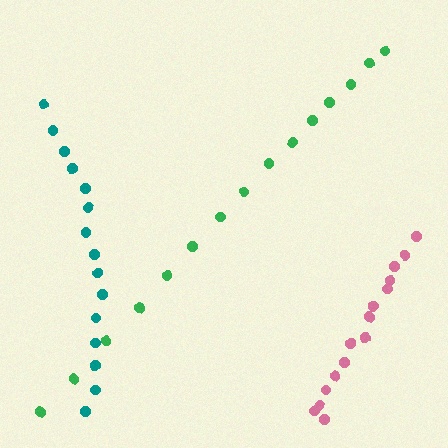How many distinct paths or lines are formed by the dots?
There are 3 distinct paths.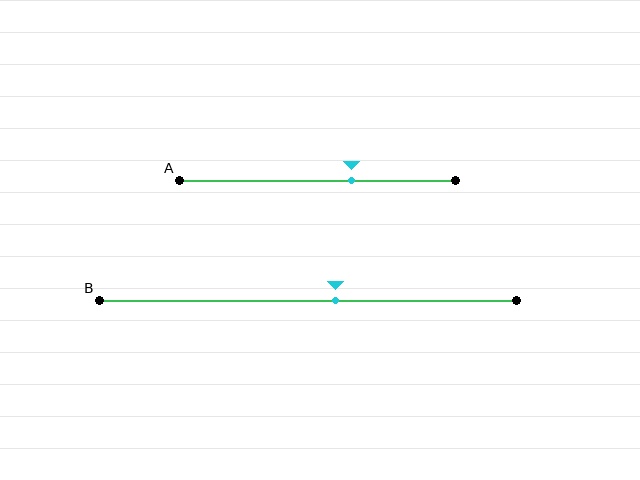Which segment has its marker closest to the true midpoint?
Segment B has its marker closest to the true midpoint.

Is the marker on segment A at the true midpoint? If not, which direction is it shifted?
No, the marker on segment A is shifted to the right by about 12% of the segment length.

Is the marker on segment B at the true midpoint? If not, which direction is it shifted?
No, the marker on segment B is shifted to the right by about 7% of the segment length.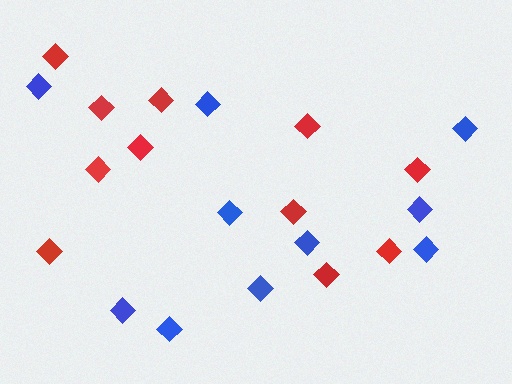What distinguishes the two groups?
There are 2 groups: one group of red diamonds (11) and one group of blue diamonds (10).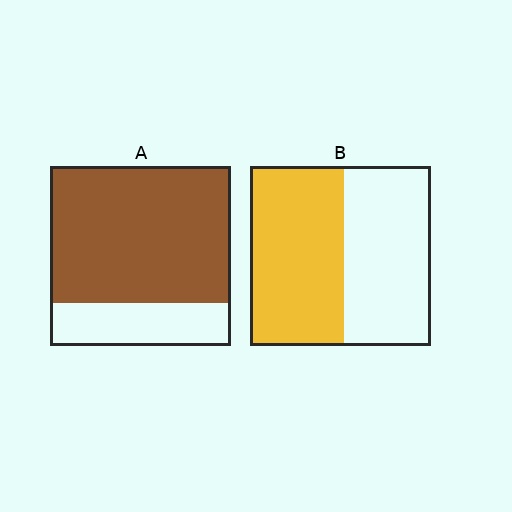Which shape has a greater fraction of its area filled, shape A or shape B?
Shape A.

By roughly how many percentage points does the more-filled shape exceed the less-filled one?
By roughly 25 percentage points (A over B).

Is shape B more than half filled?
Roughly half.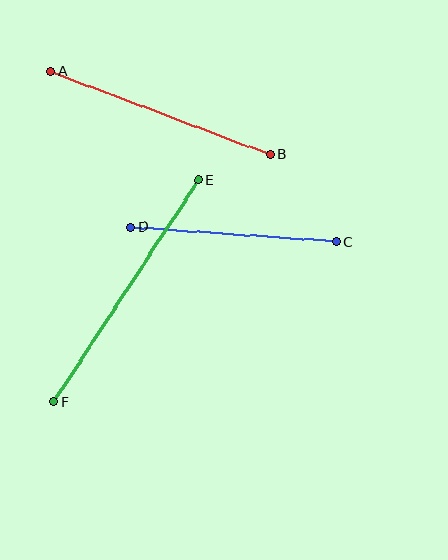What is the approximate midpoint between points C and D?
The midpoint is at approximately (234, 234) pixels.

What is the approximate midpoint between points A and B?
The midpoint is at approximately (160, 113) pixels.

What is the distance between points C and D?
The distance is approximately 206 pixels.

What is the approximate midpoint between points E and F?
The midpoint is at approximately (126, 291) pixels.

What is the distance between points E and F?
The distance is approximately 265 pixels.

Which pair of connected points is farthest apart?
Points E and F are farthest apart.